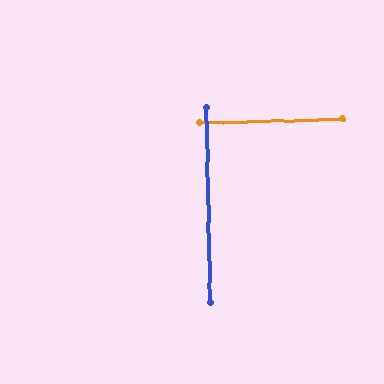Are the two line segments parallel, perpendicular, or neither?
Perpendicular — they meet at approximately 90°.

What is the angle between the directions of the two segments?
Approximately 90 degrees.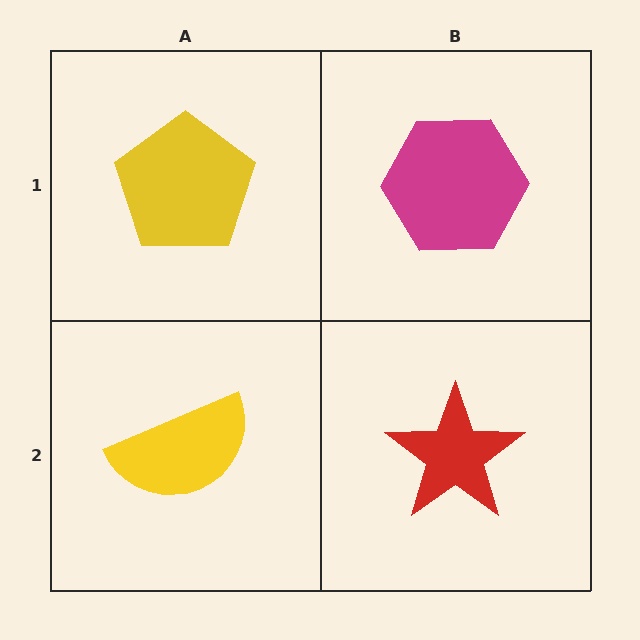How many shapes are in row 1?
2 shapes.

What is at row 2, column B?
A red star.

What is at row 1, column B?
A magenta hexagon.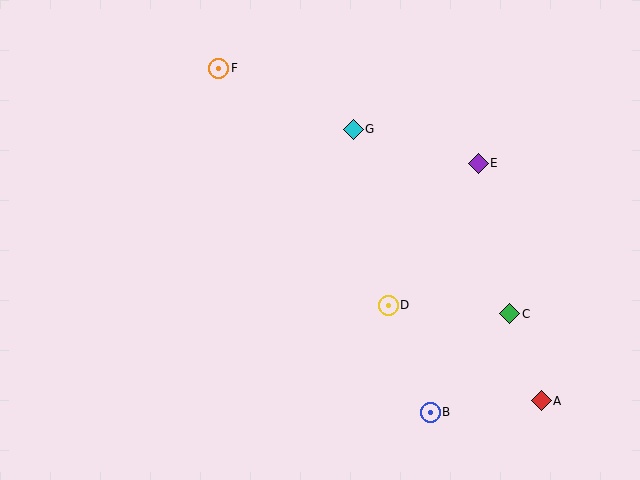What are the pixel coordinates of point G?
Point G is at (353, 129).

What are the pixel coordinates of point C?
Point C is at (510, 314).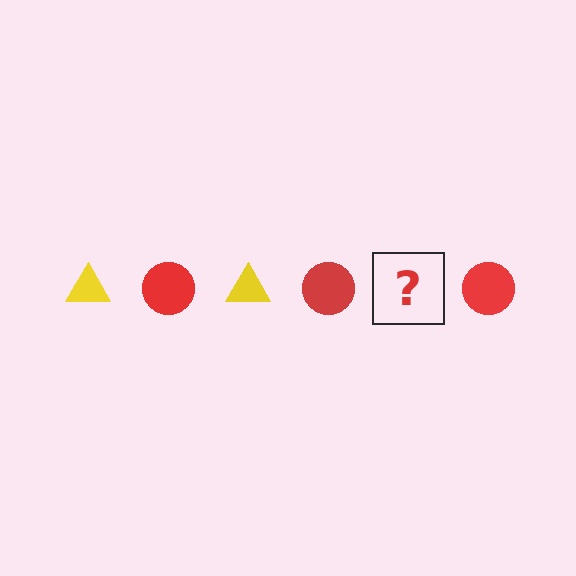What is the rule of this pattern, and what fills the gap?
The rule is that the pattern alternates between yellow triangle and red circle. The gap should be filled with a yellow triangle.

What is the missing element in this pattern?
The missing element is a yellow triangle.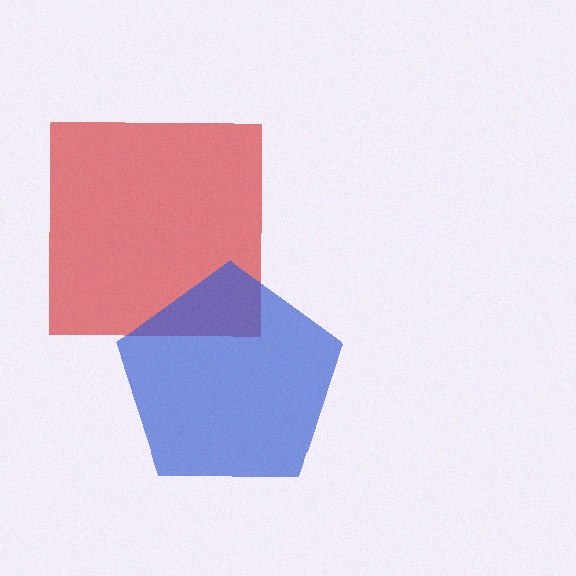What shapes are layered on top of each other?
The layered shapes are: a red square, a blue pentagon.